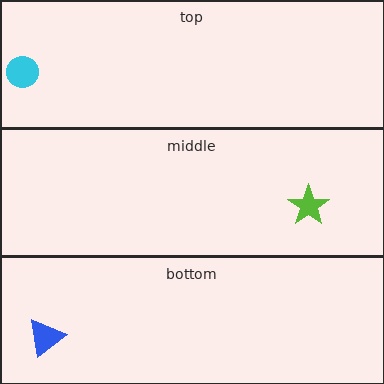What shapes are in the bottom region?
The blue triangle.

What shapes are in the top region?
The cyan circle.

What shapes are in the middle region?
The lime star.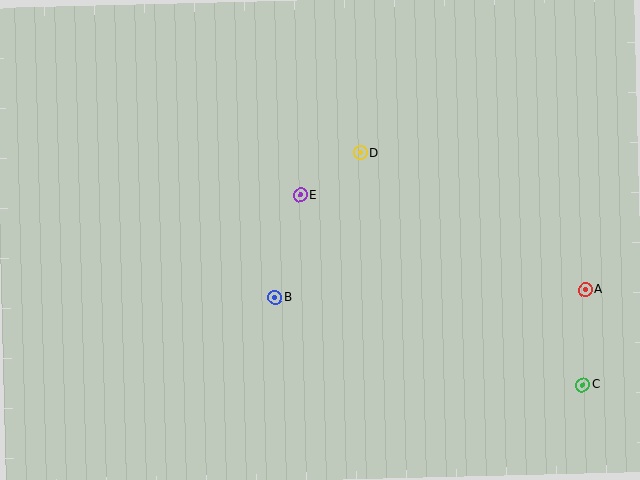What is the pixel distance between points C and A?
The distance between C and A is 95 pixels.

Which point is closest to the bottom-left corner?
Point B is closest to the bottom-left corner.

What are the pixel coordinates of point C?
Point C is at (583, 385).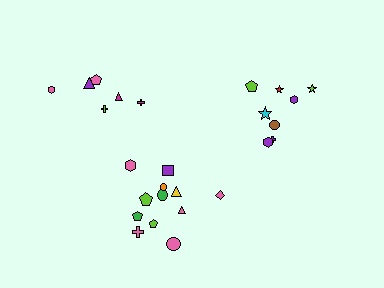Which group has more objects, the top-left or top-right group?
The top-right group.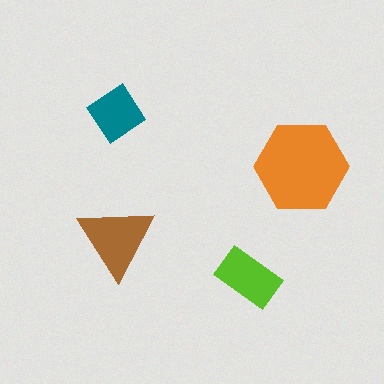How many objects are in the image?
There are 4 objects in the image.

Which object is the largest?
The orange hexagon.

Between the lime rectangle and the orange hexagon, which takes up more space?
The orange hexagon.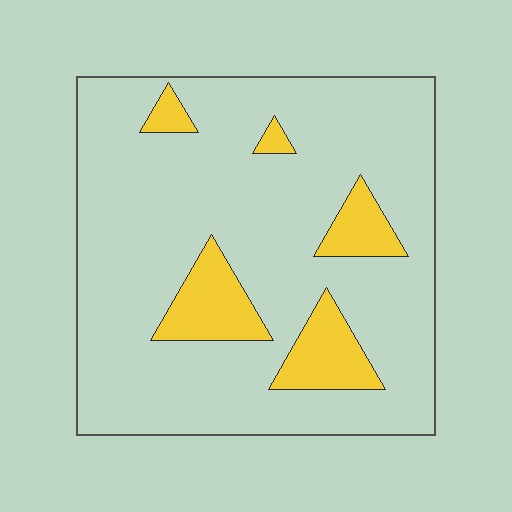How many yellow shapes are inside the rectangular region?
5.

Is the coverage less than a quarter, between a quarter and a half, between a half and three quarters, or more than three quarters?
Less than a quarter.